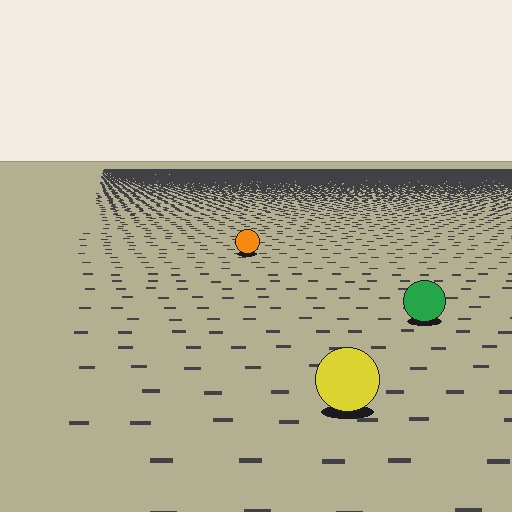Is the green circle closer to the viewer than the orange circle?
Yes. The green circle is closer — you can tell from the texture gradient: the ground texture is coarser near it.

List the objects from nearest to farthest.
From nearest to farthest: the yellow circle, the green circle, the orange circle.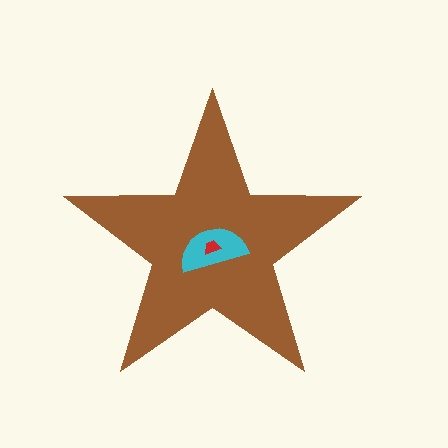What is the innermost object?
The red trapezoid.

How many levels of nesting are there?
3.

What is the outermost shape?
The brown star.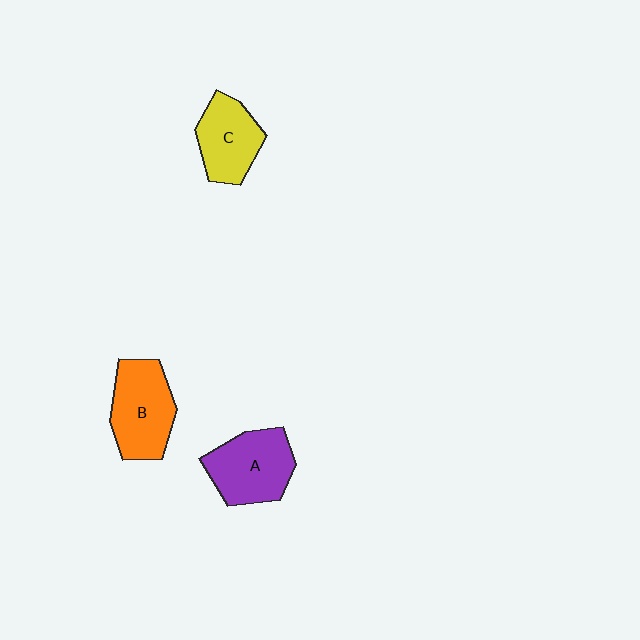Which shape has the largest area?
Shape B (orange).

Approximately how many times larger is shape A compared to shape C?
Approximately 1.2 times.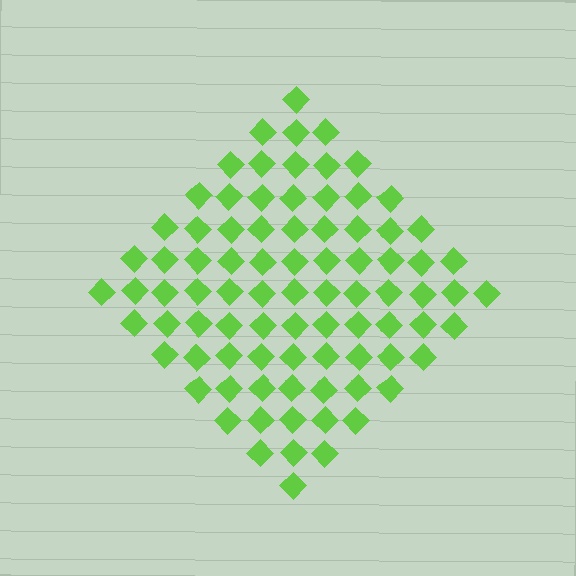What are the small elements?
The small elements are diamonds.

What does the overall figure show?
The overall figure shows a diamond.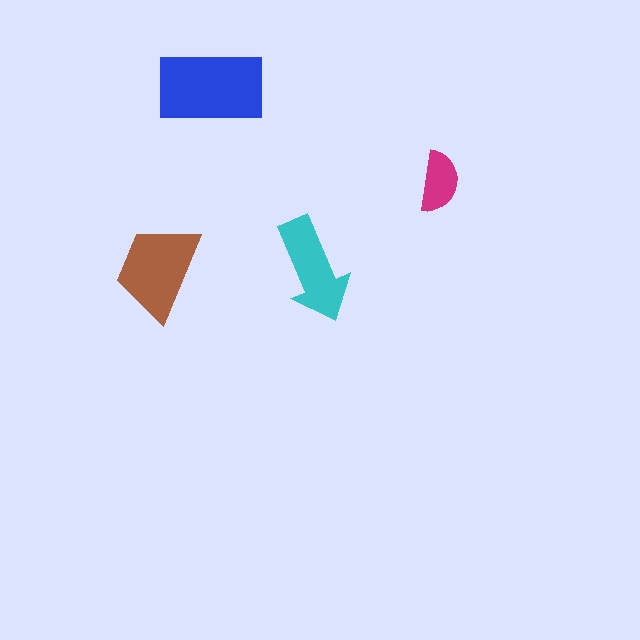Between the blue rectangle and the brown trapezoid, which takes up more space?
The blue rectangle.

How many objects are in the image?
There are 4 objects in the image.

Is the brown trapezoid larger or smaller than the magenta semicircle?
Larger.